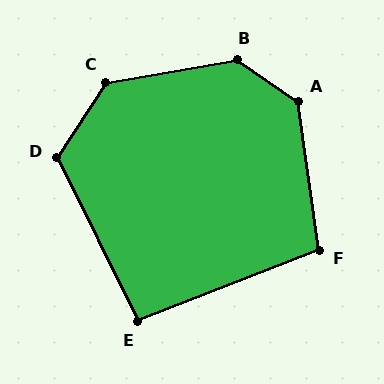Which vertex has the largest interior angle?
B, at approximately 136 degrees.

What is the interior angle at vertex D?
Approximately 121 degrees (obtuse).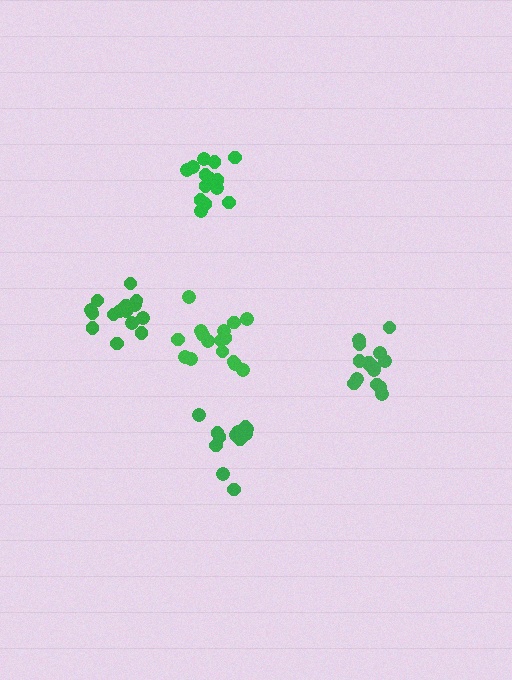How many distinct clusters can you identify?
There are 5 distinct clusters.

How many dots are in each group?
Group 1: 16 dots, Group 2: 14 dots, Group 3: 12 dots, Group 4: 16 dots, Group 5: 16 dots (74 total).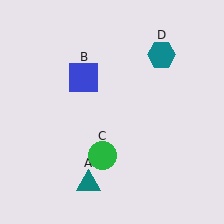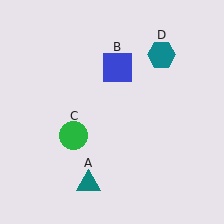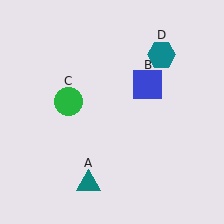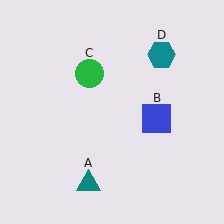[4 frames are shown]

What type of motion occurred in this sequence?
The blue square (object B), green circle (object C) rotated clockwise around the center of the scene.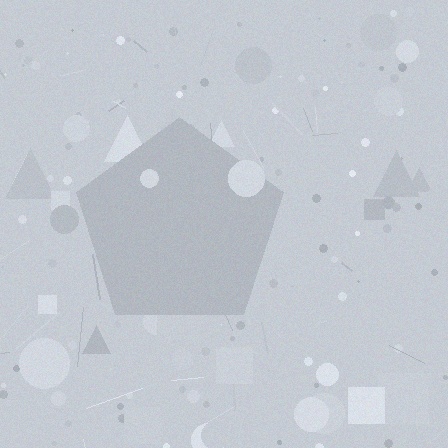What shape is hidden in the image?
A pentagon is hidden in the image.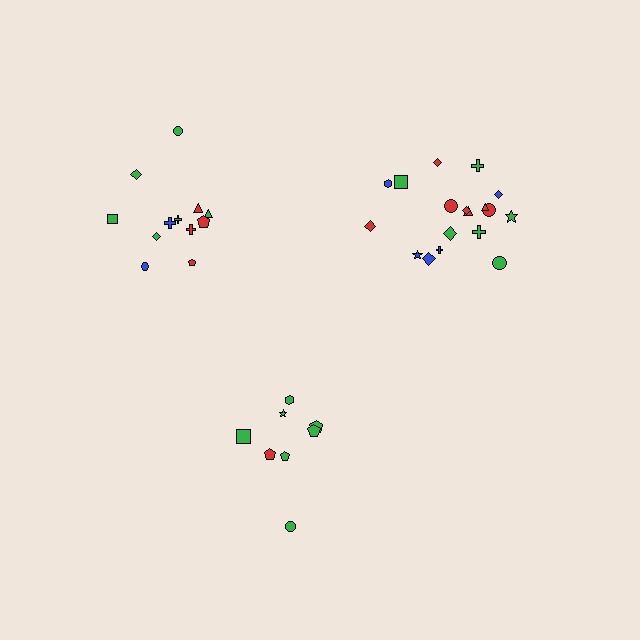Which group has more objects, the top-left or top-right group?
The top-right group.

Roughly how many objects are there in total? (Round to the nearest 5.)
Roughly 40 objects in total.